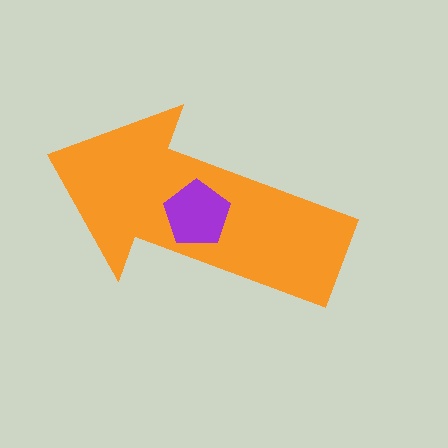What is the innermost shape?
The purple pentagon.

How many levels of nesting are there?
2.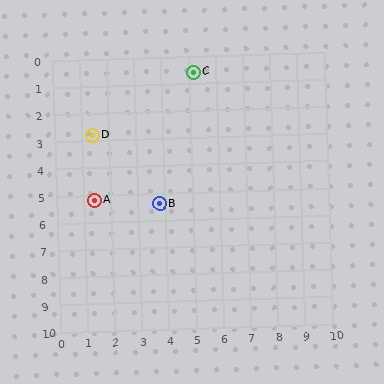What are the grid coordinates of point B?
Point B is at approximately (3.8, 5.4).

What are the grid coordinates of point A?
Point A is at approximately (1.4, 5.2).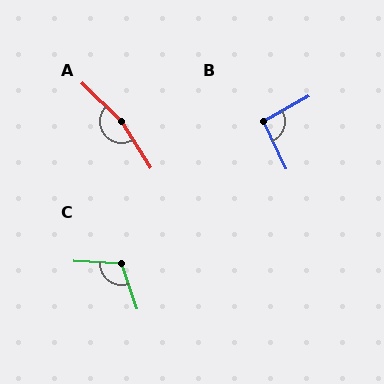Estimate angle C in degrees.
Approximately 112 degrees.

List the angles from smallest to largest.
B (93°), C (112°), A (166°).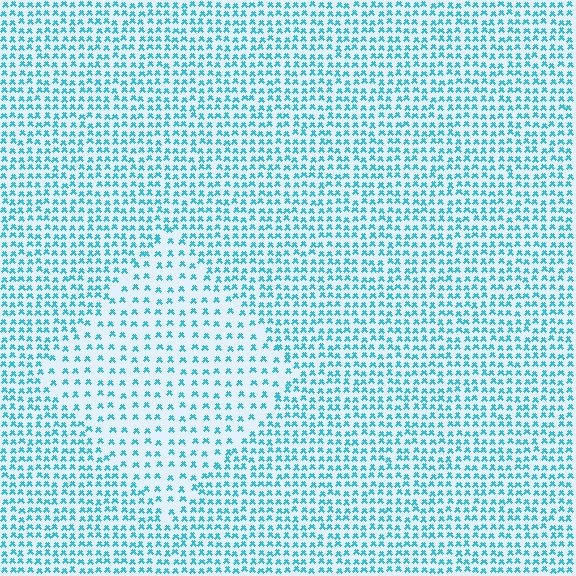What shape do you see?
I see a diamond.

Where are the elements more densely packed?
The elements are more densely packed outside the diamond boundary.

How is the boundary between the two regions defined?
The boundary is defined by a change in element density (approximately 1.9x ratio). All elements are the same color, size, and shape.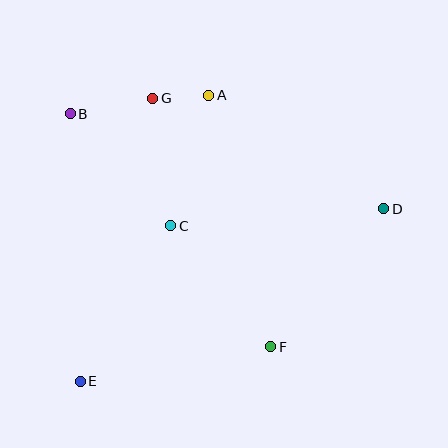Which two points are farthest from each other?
Points D and E are farthest from each other.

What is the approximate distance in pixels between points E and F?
The distance between E and F is approximately 194 pixels.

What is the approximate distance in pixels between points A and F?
The distance between A and F is approximately 259 pixels.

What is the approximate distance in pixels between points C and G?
The distance between C and G is approximately 129 pixels.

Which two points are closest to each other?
Points A and G are closest to each other.